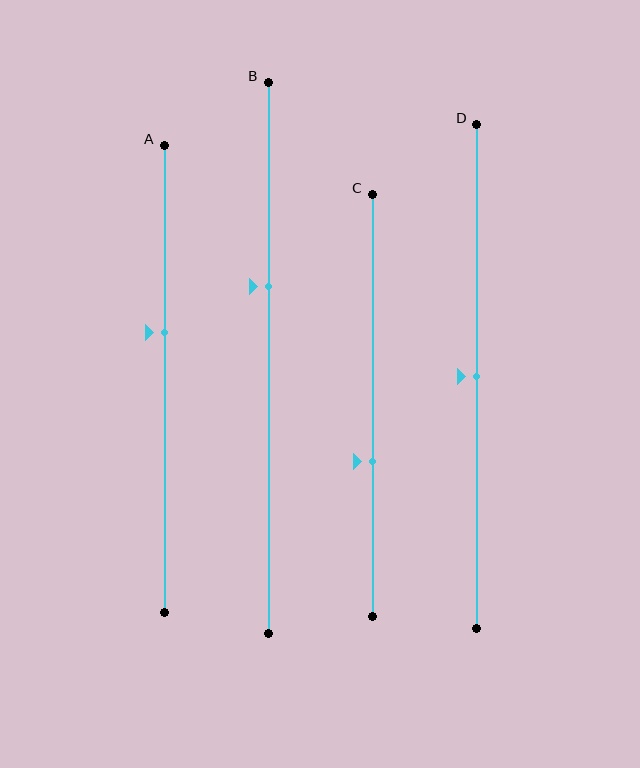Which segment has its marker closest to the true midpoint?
Segment D has its marker closest to the true midpoint.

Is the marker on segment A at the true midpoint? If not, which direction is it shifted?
No, the marker on segment A is shifted upward by about 10% of the segment length.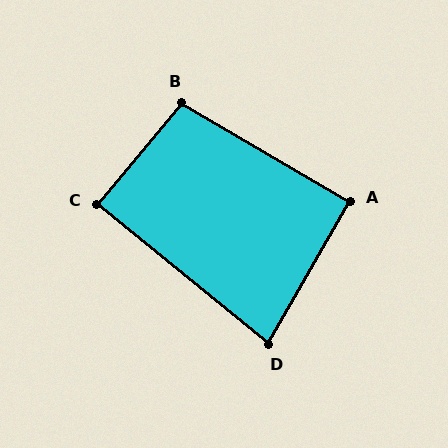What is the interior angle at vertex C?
Approximately 89 degrees (approximately right).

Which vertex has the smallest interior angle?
D, at approximately 81 degrees.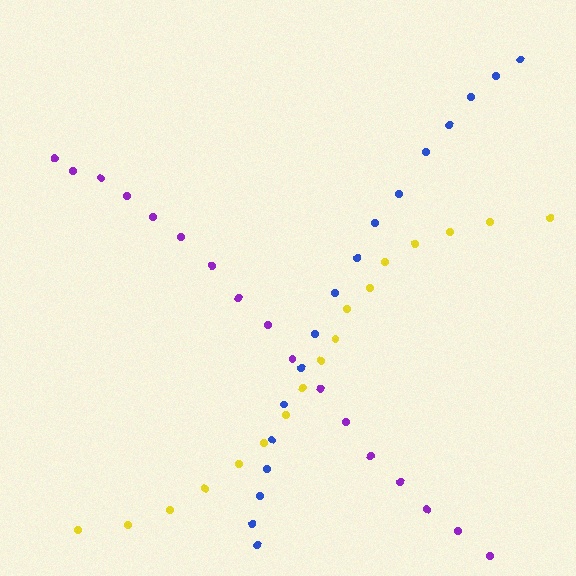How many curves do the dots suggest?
There are 3 distinct paths.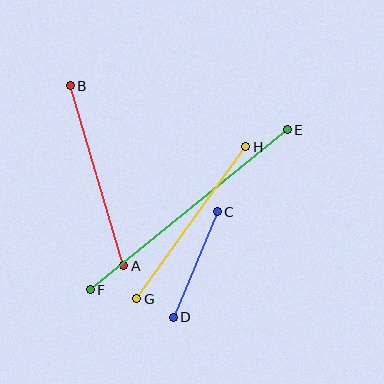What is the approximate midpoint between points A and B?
The midpoint is at approximately (97, 176) pixels.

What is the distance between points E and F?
The distance is approximately 254 pixels.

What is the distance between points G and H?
The distance is approximately 187 pixels.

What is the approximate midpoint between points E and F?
The midpoint is at approximately (189, 210) pixels.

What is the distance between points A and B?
The distance is approximately 188 pixels.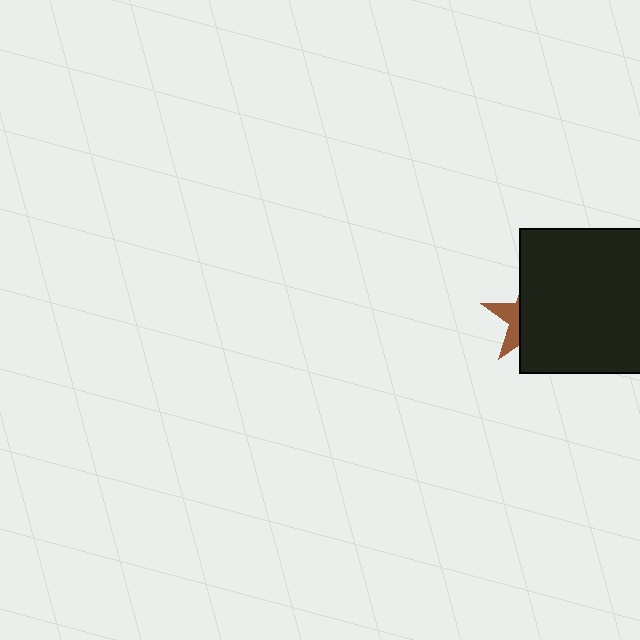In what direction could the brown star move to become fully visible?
The brown star could move left. That would shift it out from behind the black rectangle entirely.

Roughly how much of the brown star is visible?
A small part of it is visible (roughly 32%).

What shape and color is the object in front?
The object in front is a black rectangle.